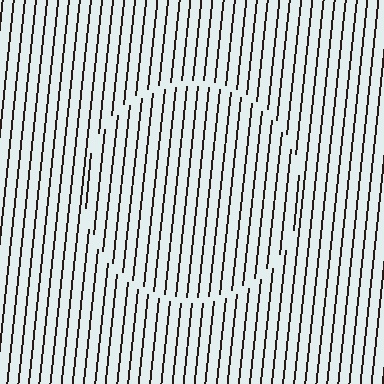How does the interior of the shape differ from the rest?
The interior of the shape contains the same grating, shifted by half a period — the contour is defined by the phase discontinuity where line-ends from the inner and outer gratings abut.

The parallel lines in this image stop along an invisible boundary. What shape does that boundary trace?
An illusory circle. The interior of the shape contains the same grating, shifted by half a period — the contour is defined by the phase discontinuity where line-ends from the inner and outer gratings abut.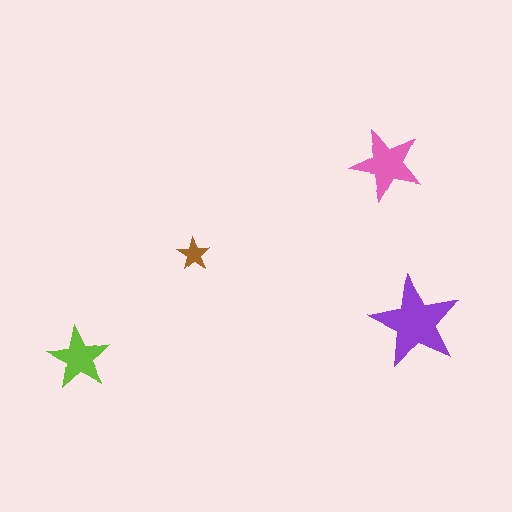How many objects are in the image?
There are 4 objects in the image.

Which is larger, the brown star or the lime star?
The lime one.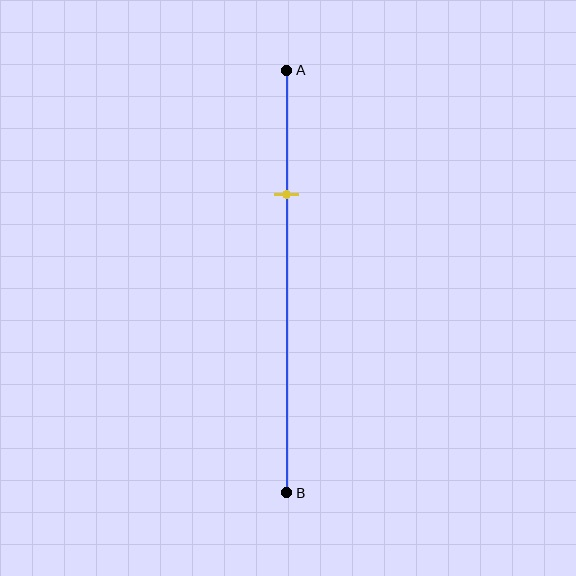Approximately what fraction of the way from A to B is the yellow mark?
The yellow mark is approximately 30% of the way from A to B.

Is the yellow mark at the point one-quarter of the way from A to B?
No, the mark is at about 30% from A, not at the 25% one-quarter point.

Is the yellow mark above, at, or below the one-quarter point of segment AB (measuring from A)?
The yellow mark is below the one-quarter point of segment AB.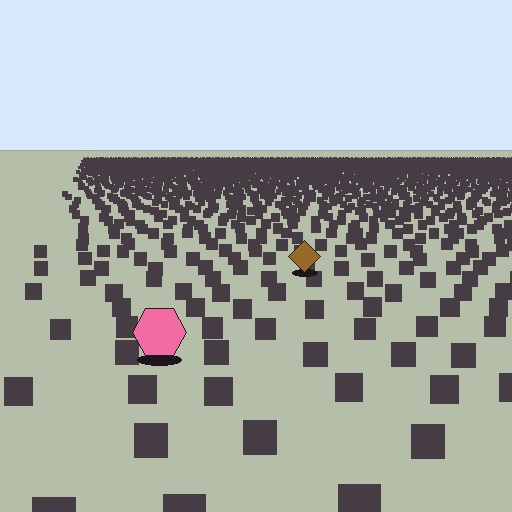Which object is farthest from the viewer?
The brown diamond is farthest from the viewer. It appears smaller and the ground texture around it is denser.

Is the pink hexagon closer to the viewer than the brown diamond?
Yes. The pink hexagon is closer — you can tell from the texture gradient: the ground texture is coarser near it.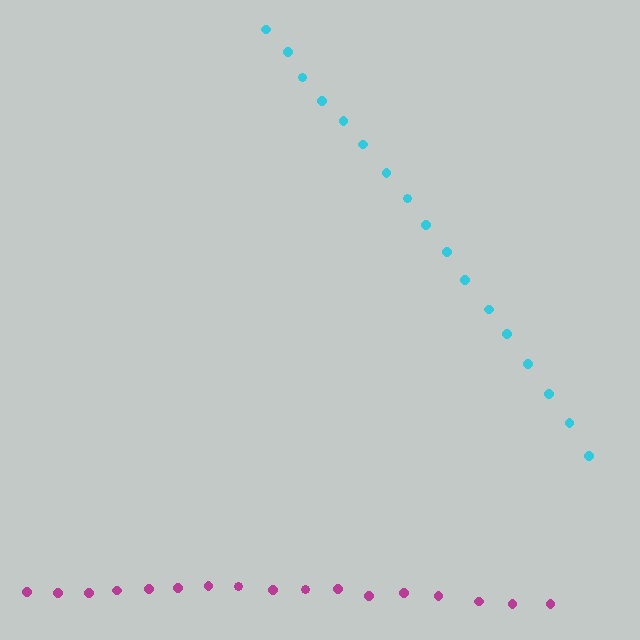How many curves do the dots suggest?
There are 2 distinct paths.